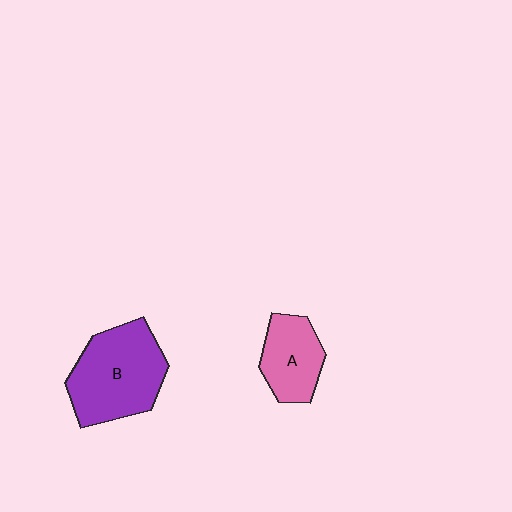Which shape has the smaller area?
Shape A (pink).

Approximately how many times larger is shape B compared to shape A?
Approximately 1.7 times.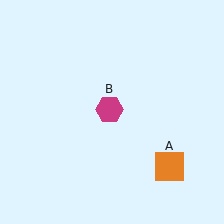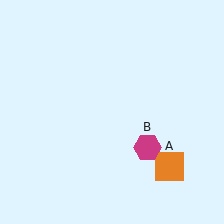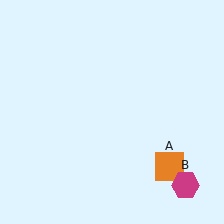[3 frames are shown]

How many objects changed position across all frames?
1 object changed position: magenta hexagon (object B).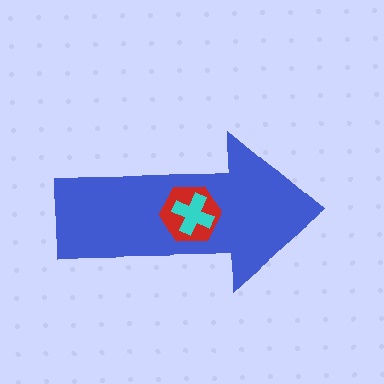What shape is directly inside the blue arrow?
The red hexagon.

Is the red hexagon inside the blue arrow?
Yes.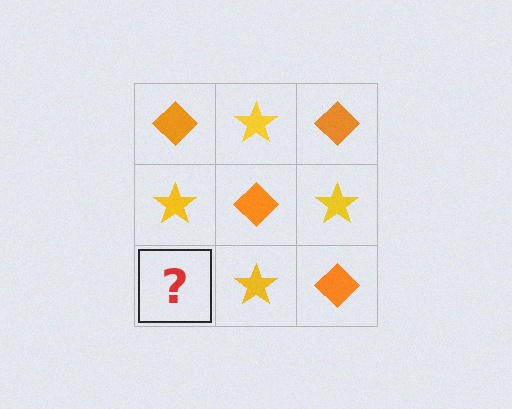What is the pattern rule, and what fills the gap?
The rule is that it alternates orange diamond and yellow star in a checkerboard pattern. The gap should be filled with an orange diamond.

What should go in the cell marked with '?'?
The missing cell should contain an orange diamond.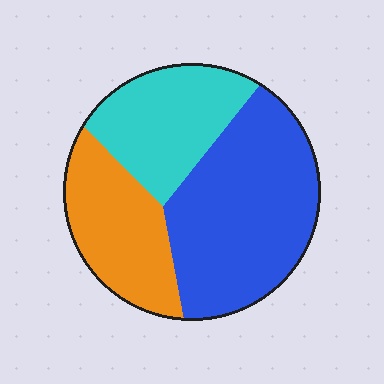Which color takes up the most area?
Blue, at roughly 45%.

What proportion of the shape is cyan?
Cyan covers 27% of the shape.